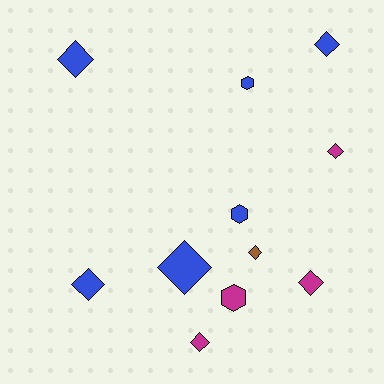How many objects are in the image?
There are 11 objects.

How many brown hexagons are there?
There are no brown hexagons.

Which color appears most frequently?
Blue, with 6 objects.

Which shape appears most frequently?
Diamond, with 8 objects.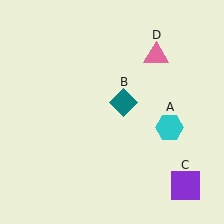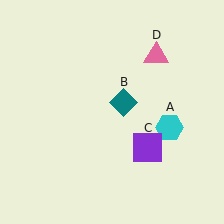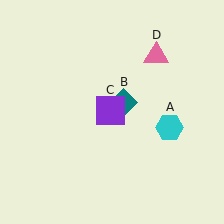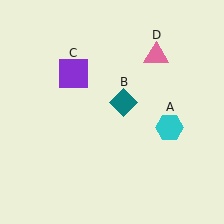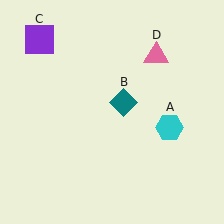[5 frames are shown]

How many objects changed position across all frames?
1 object changed position: purple square (object C).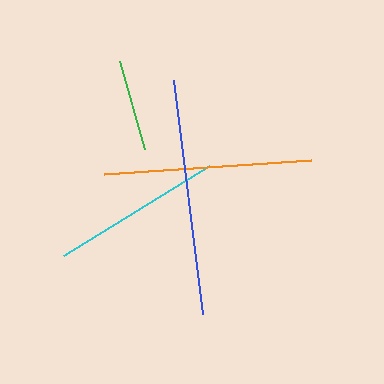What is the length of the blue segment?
The blue segment is approximately 236 pixels long.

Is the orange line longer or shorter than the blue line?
The blue line is longer than the orange line.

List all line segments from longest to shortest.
From longest to shortest: blue, orange, cyan, green.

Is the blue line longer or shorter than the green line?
The blue line is longer than the green line.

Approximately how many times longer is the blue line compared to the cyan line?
The blue line is approximately 1.4 times the length of the cyan line.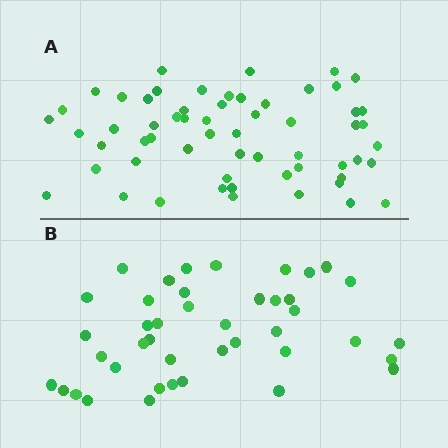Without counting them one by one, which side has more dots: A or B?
Region A (the top region) has more dots.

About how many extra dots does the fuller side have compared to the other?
Region A has approximately 15 more dots than region B.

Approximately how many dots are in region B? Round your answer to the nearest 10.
About 40 dots. (The exact count is 42, which rounds to 40.)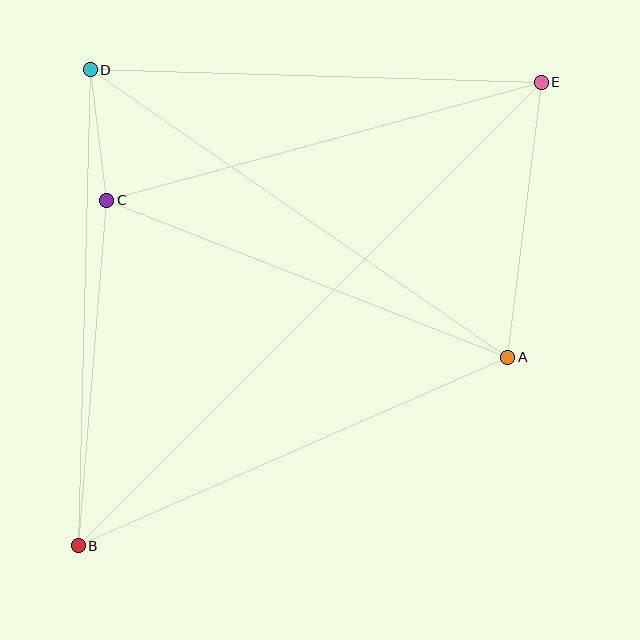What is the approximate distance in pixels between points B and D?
The distance between B and D is approximately 476 pixels.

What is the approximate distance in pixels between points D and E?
The distance between D and E is approximately 451 pixels.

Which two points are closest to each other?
Points C and D are closest to each other.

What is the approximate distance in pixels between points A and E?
The distance between A and E is approximately 277 pixels.